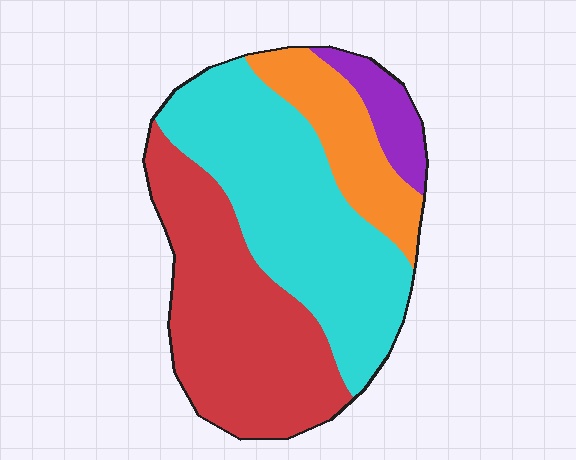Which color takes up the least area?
Purple, at roughly 5%.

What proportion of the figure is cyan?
Cyan covers about 40% of the figure.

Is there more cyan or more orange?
Cyan.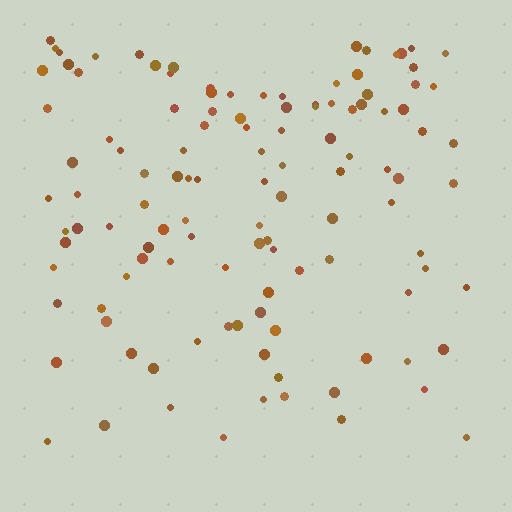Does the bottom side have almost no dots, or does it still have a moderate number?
Still a moderate number, just noticeably fewer than the top.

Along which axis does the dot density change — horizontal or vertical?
Vertical.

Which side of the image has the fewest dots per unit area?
The bottom.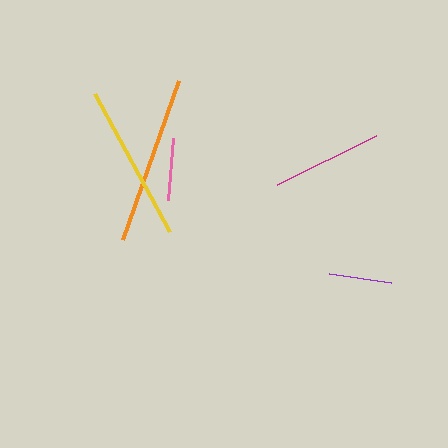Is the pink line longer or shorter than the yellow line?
The yellow line is longer than the pink line.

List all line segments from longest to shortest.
From longest to shortest: orange, yellow, magenta, purple, pink.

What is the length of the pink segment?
The pink segment is approximately 62 pixels long.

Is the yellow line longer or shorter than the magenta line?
The yellow line is longer than the magenta line.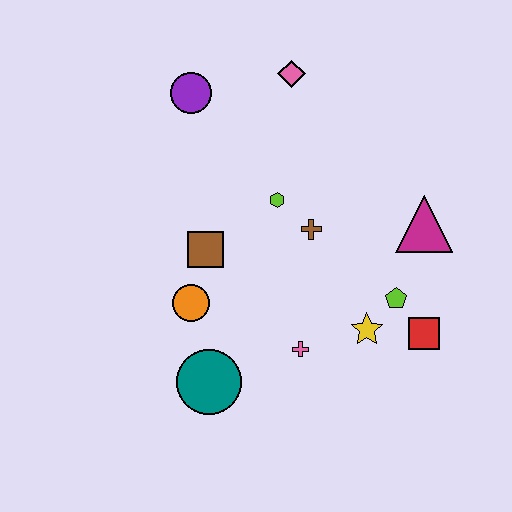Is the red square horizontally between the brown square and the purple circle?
No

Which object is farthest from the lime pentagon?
The purple circle is farthest from the lime pentagon.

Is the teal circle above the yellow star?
No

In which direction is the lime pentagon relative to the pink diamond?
The lime pentagon is below the pink diamond.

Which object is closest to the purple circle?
The pink diamond is closest to the purple circle.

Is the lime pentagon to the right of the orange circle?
Yes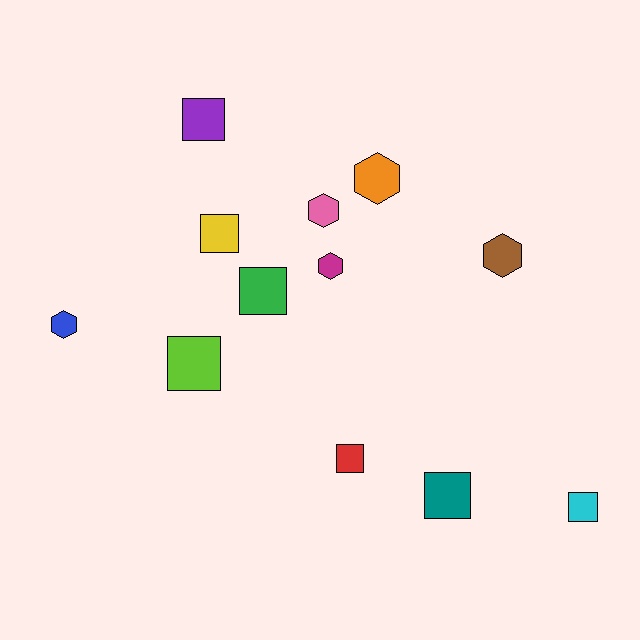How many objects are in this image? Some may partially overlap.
There are 12 objects.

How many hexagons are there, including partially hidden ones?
There are 5 hexagons.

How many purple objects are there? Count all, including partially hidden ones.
There is 1 purple object.